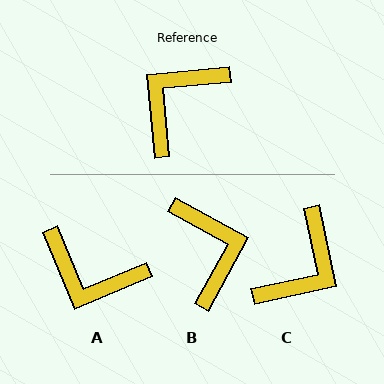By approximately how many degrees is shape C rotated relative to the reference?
Approximately 173 degrees clockwise.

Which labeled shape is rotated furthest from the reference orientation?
C, about 173 degrees away.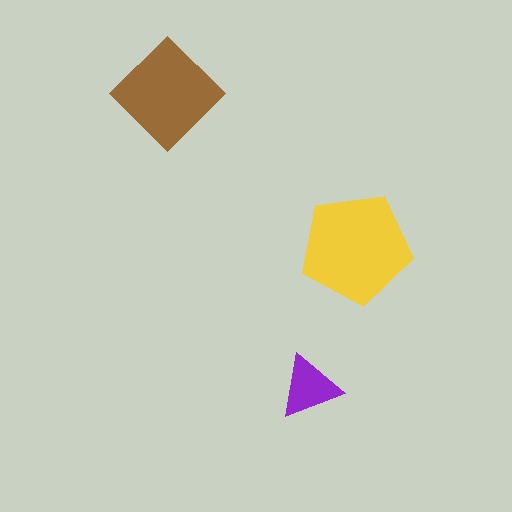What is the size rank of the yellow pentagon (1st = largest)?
1st.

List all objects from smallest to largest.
The purple triangle, the brown diamond, the yellow pentagon.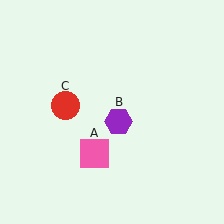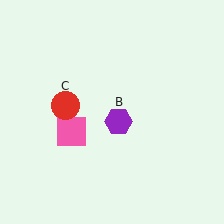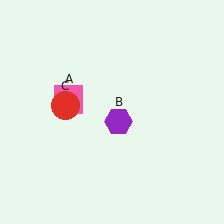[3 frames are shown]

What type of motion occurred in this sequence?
The pink square (object A) rotated clockwise around the center of the scene.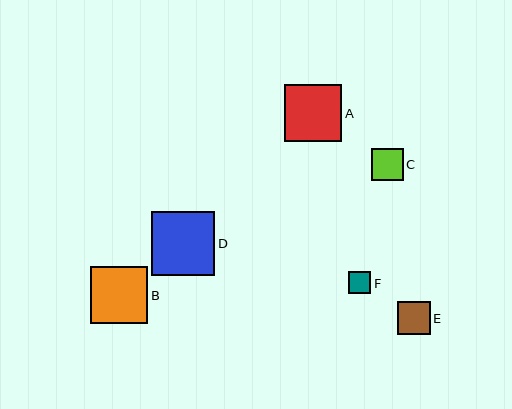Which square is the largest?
Square D is the largest with a size of approximately 64 pixels.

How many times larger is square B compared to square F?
Square B is approximately 2.6 times the size of square F.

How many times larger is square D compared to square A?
Square D is approximately 1.1 times the size of square A.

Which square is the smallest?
Square F is the smallest with a size of approximately 22 pixels.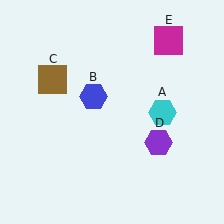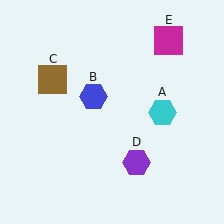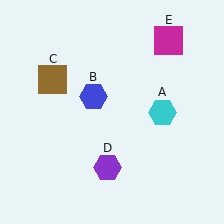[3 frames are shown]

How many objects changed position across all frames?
1 object changed position: purple hexagon (object D).